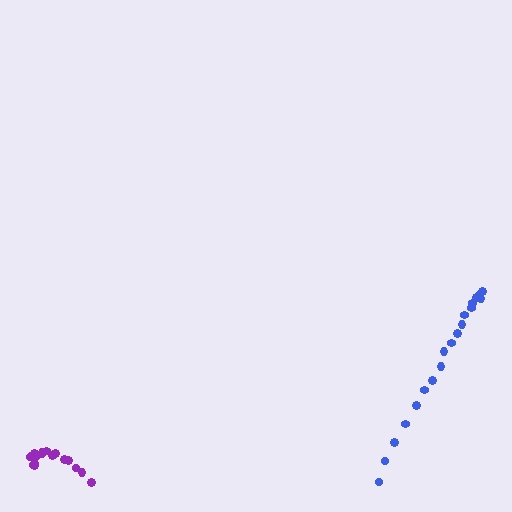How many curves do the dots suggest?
There are 2 distinct paths.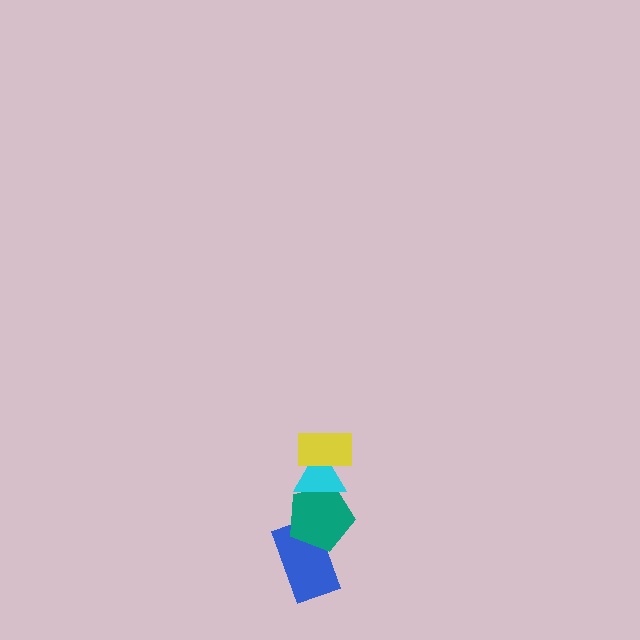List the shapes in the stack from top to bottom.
From top to bottom: the yellow rectangle, the cyan triangle, the teal pentagon, the blue rectangle.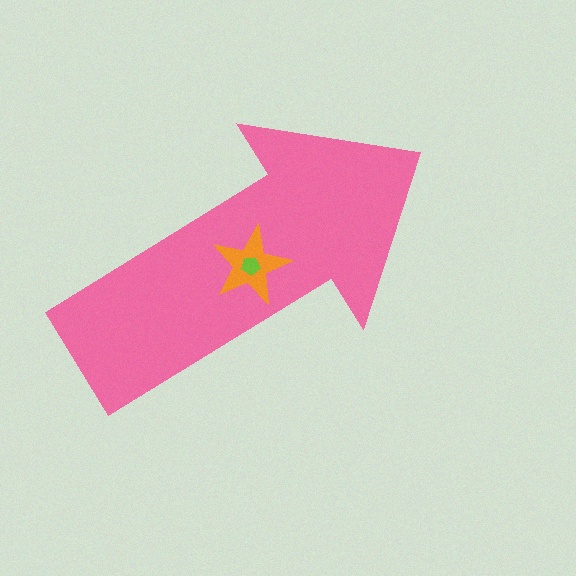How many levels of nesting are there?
3.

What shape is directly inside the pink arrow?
The orange star.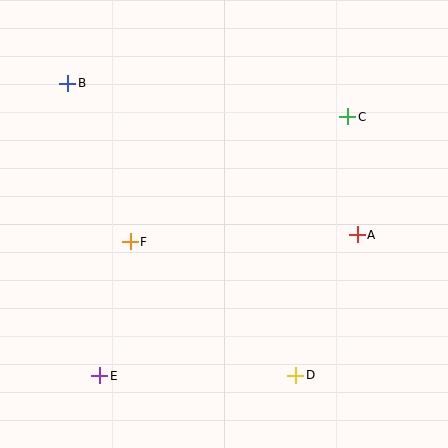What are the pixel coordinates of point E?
Point E is at (100, 376).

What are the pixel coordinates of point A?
Point A is at (357, 235).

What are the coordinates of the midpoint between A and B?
The midpoint between A and B is at (213, 159).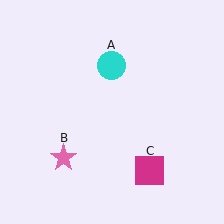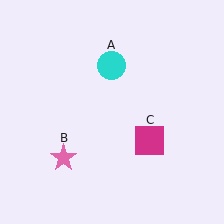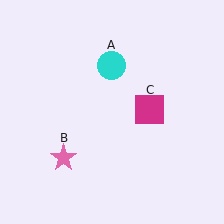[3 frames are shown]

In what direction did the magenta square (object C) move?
The magenta square (object C) moved up.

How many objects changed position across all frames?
1 object changed position: magenta square (object C).